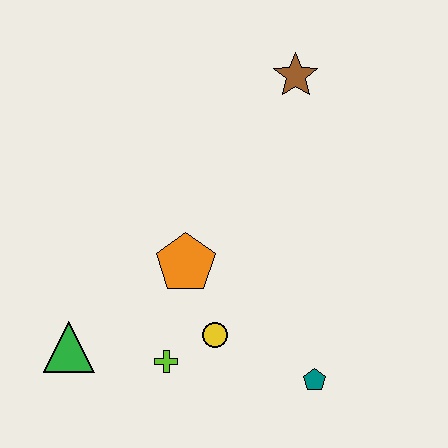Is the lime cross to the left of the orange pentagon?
Yes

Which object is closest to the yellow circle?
The lime cross is closest to the yellow circle.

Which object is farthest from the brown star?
The green triangle is farthest from the brown star.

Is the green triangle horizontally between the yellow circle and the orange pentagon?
No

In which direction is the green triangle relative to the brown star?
The green triangle is below the brown star.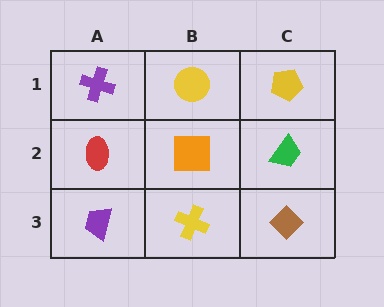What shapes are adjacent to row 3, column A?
A red ellipse (row 2, column A), a yellow cross (row 3, column B).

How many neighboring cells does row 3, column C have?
2.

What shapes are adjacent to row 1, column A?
A red ellipse (row 2, column A), a yellow circle (row 1, column B).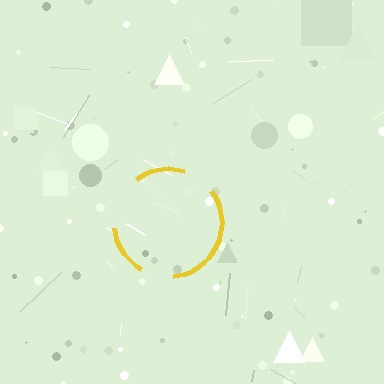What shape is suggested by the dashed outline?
The dashed outline suggests a circle.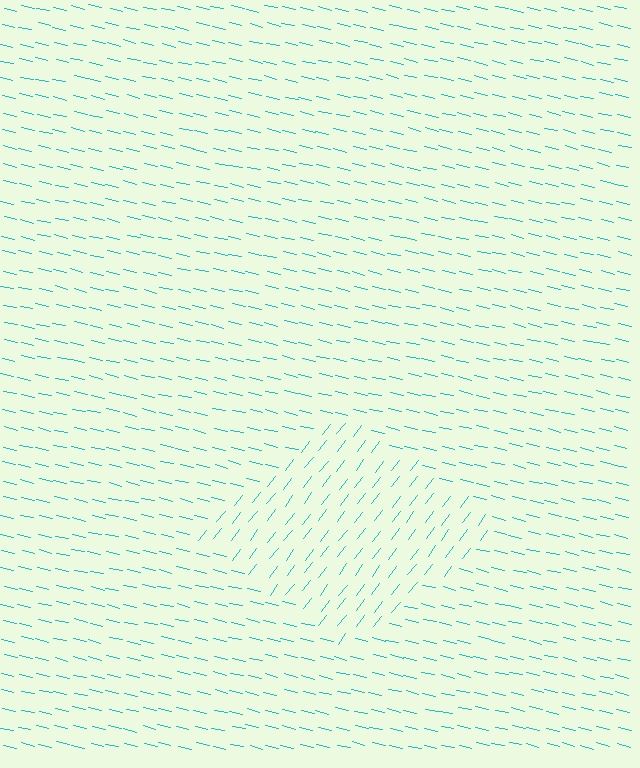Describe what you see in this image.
The image is filled with small cyan line segments. A diamond region in the image has lines oriented differently from the surrounding lines, creating a visible texture boundary.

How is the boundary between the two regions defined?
The boundary is defined purely by a change in line orientation (approximately 65 degrees difference). All lines are the same color and thickness.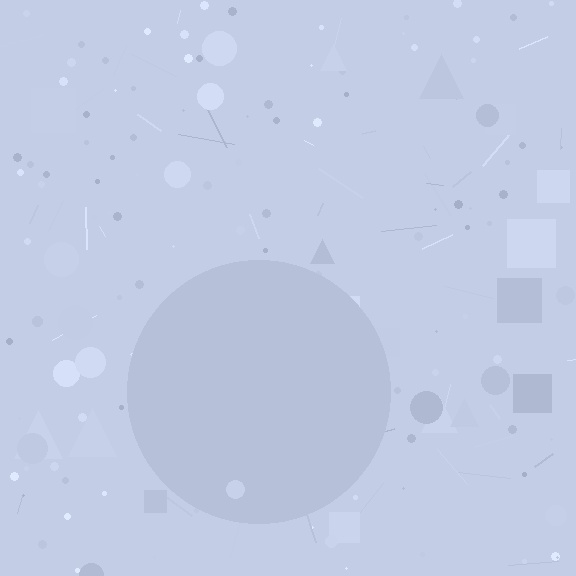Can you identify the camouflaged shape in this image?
The camouflaged shape is a circle.